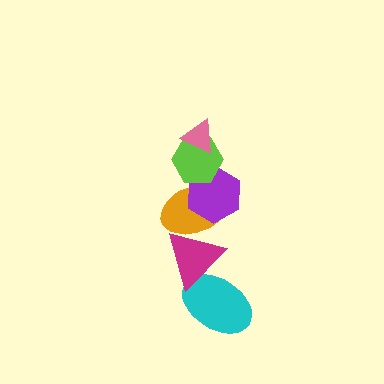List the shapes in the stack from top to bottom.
From top to bottom: the pink triangle, the lime hexagon, the purple hexagon, the orange ellipse, the magenta triangle, the cyan ellipse.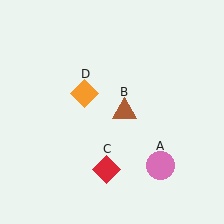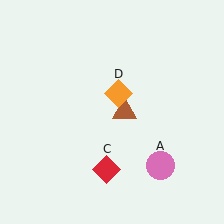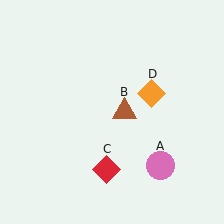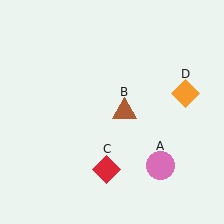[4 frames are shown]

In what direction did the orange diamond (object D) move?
The orange diamond (object D) moved right.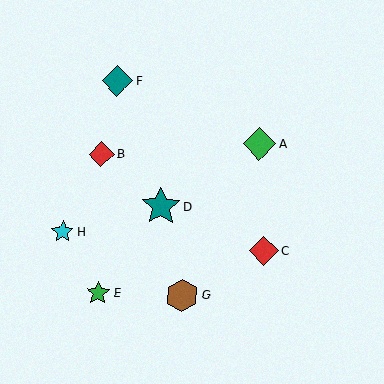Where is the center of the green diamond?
The center of the green diamond is at (259, 144).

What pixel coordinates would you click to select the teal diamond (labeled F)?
Click at (117, 81) to select the teal diamond F.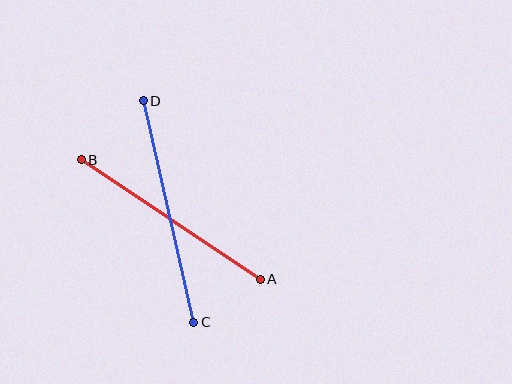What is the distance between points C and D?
The distance is approximately 227 pixels.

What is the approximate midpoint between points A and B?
The midpoint is at approximately (171, 220) pixels.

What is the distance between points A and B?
The distance is approximately 215 pixels.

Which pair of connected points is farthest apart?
Points C and D are farthest apart.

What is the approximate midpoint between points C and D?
The midpoint is at approximately (168, 211) pixels.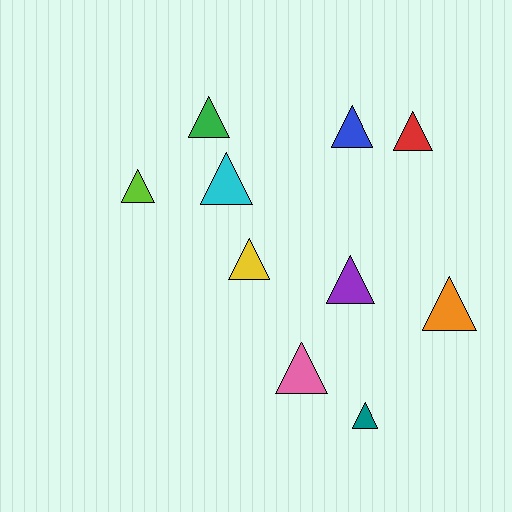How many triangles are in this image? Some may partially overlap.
There are 10 triangles.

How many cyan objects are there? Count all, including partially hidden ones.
There is 1 cyan object.